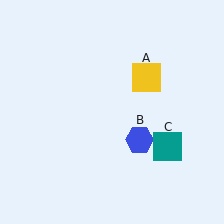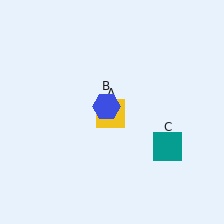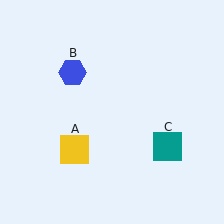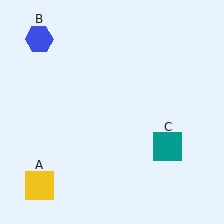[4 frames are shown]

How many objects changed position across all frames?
2 objects changed position: yellow square (object A), blue hexagon (object B).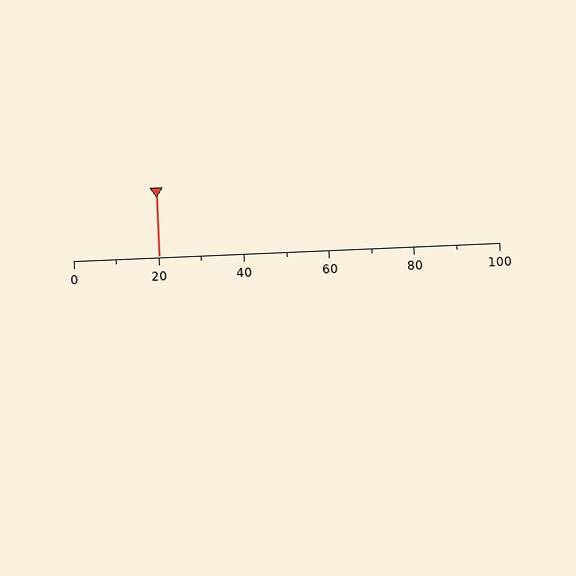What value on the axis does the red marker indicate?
The marker indicates approximately 20.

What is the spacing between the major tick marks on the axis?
The major ticks are spaced 20 apart.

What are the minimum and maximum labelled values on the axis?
The axis runs from 0 to 100.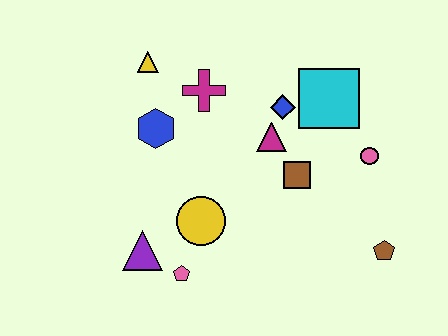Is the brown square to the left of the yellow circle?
No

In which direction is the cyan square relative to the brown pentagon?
The cyan square is above the brown pentagon.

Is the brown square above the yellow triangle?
No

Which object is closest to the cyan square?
The blue diamond is closest to the cyan square.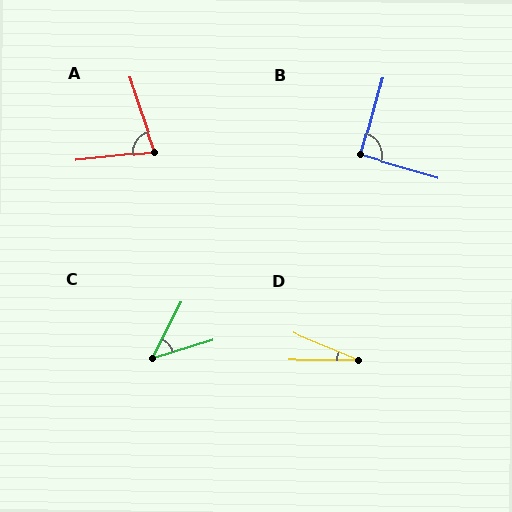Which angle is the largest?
B, at approximately 90 degrees.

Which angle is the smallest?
D, at approximately 23 degrees.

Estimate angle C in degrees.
Approximately 45 degrees.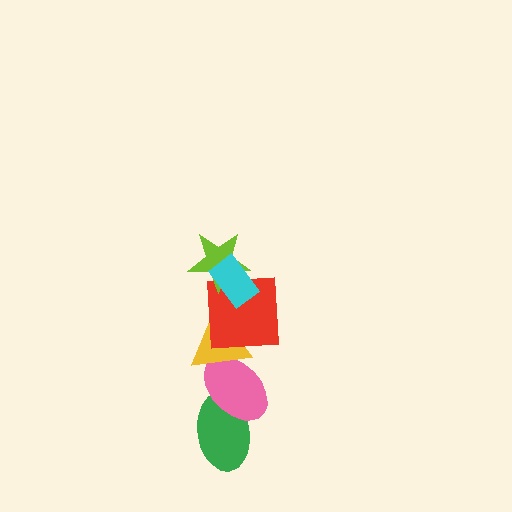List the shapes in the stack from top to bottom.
From top to bottom: the cyan rectangle, the lime star, the red square, the yellow triangle, the pink ellipse, the green ellipse.